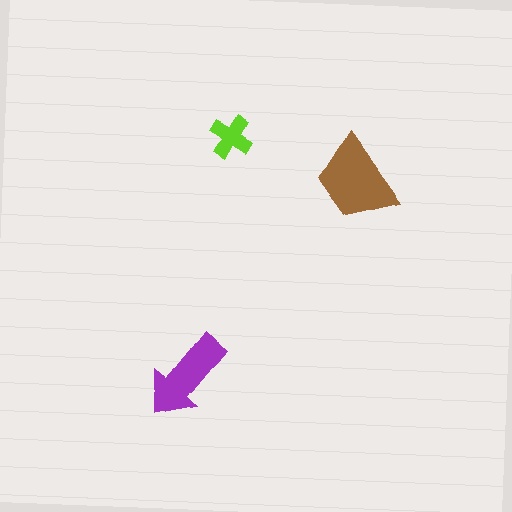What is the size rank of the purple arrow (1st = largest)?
2nd.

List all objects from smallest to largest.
The lime cross, the purple arrow, the brown trapezoid.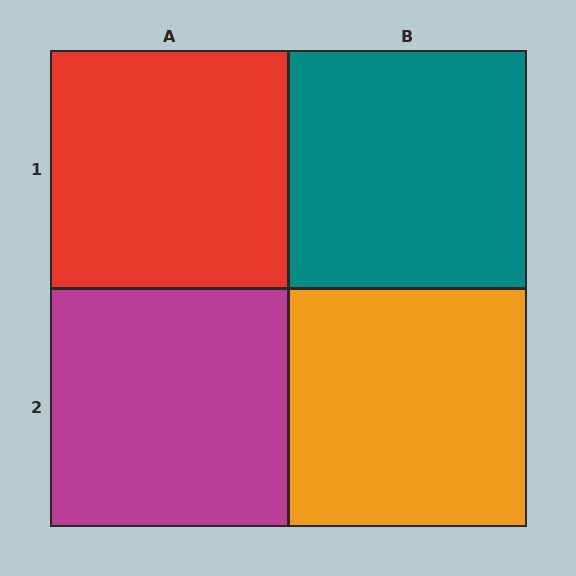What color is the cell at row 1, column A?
Red.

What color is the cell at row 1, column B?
Teal.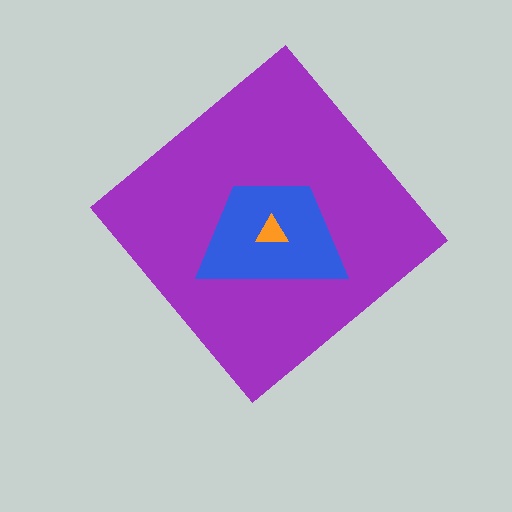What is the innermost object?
The orange triangle.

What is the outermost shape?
The purple diamond.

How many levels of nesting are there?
3.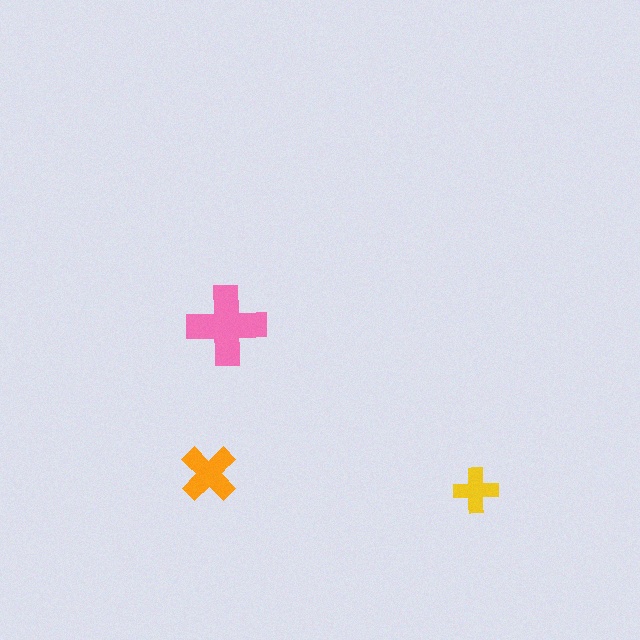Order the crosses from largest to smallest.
the pink one, the orange one, the yellow one.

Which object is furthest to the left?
The orange cross is leftmost.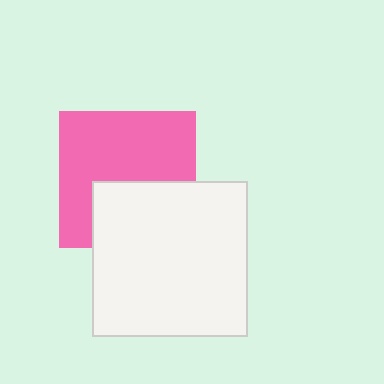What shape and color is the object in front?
The object in front is a white square.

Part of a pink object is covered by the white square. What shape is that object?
It is a square.